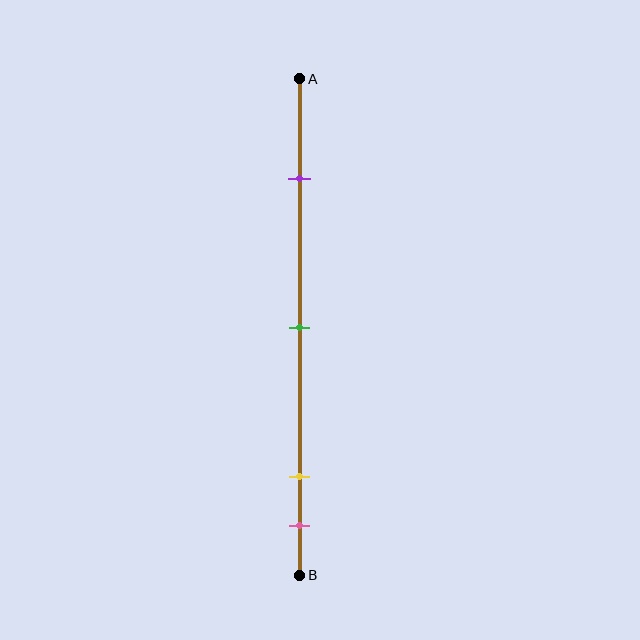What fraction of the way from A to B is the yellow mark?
The yellow mark is approximately 80% (0.8) of the way from A to B.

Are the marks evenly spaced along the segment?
No, the marks are not evenly spaced.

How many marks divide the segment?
There are 4 marks dividing the segment.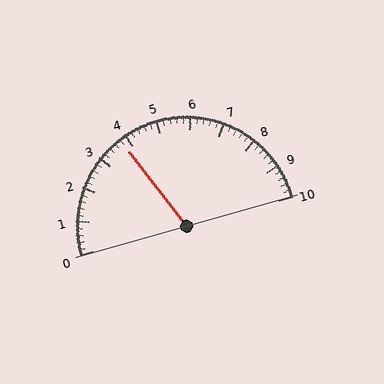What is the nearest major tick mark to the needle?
The nearest major tick mark is 4.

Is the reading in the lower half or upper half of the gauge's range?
The reading is in the lower half of the range (0 to 10).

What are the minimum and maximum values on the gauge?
The gauge ranges from 0 to 10.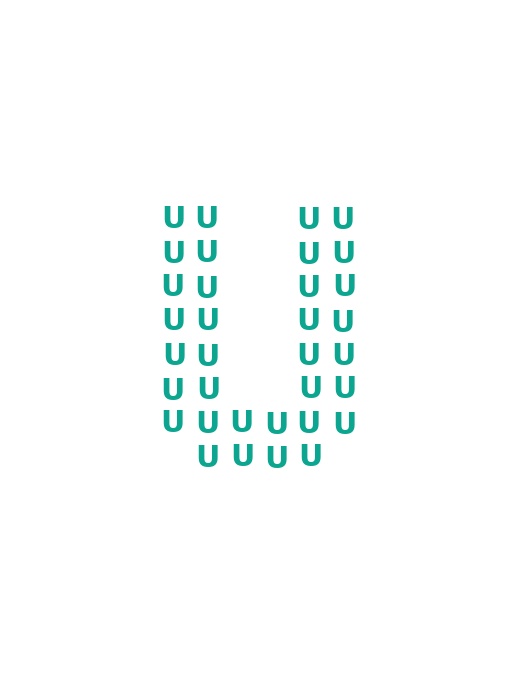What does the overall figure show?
The overall figure shows the letter U.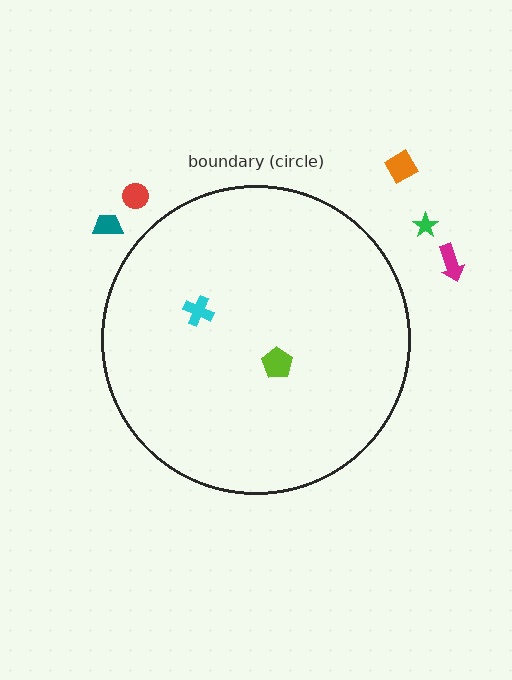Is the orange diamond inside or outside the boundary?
Outside.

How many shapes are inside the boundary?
2 inside, 5 outside.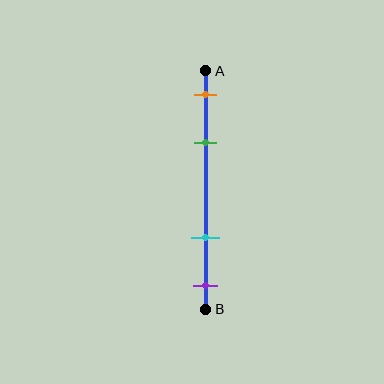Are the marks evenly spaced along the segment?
No, the marks are not evenly spaced.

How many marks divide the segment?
There are 4 marks dividing the segment.